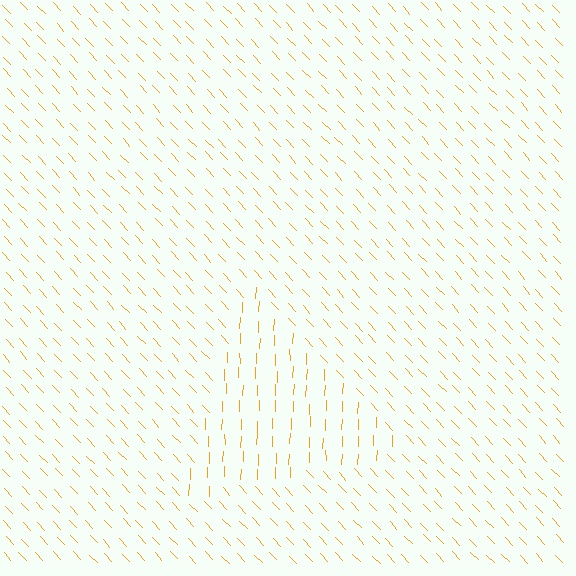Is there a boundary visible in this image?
Yes, there is a texture boundary formed by a change in line orientation.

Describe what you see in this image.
The image is filled with small orange line segments. A triangle region in the image has lines oriented differently from the surrounding lines, creating a visible texture boundary.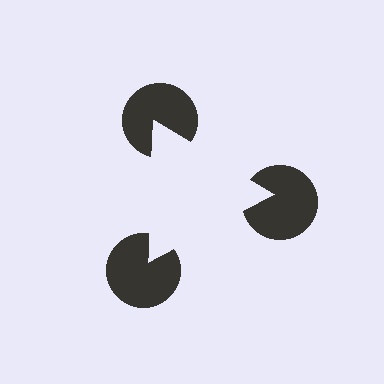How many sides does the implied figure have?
3 sides.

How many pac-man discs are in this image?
There are 3 — one at each vertex of the illusory triangle.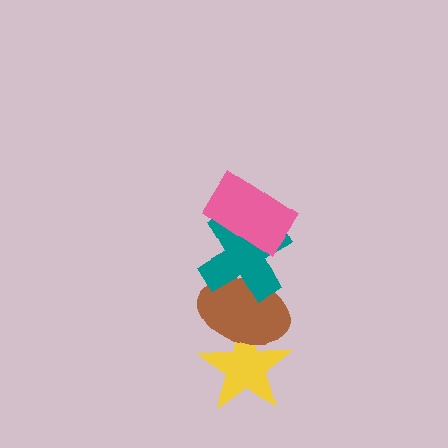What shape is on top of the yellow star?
The brown ellipse is on top of the yellow star.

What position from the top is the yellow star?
The yellow star is 4th from the top.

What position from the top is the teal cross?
The teal cross is 2nd from the top.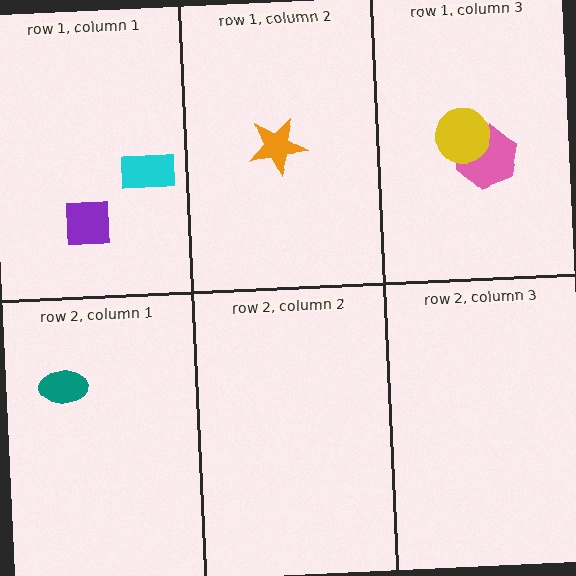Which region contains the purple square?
The row 1, column 1 region.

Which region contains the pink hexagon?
The row 1, column 3 region.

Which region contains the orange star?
The row 1, column 2 region.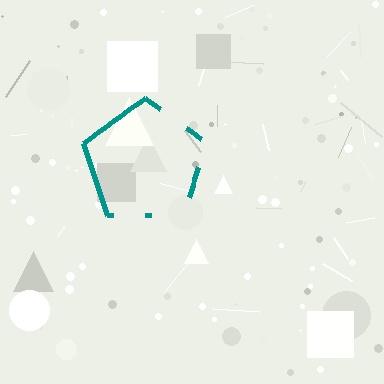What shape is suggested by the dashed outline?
The dashed outline suggests a pentagon.